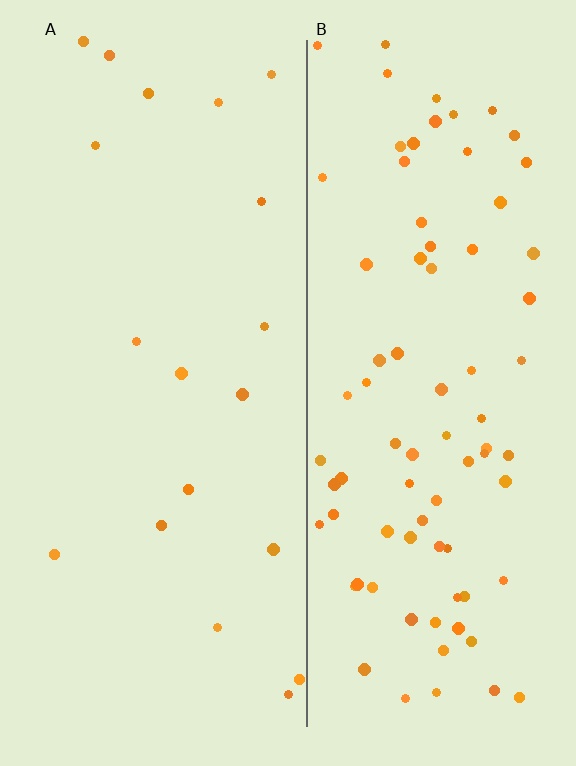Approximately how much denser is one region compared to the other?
Approximately 4.3× — region B over region A.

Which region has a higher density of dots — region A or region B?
B (the right).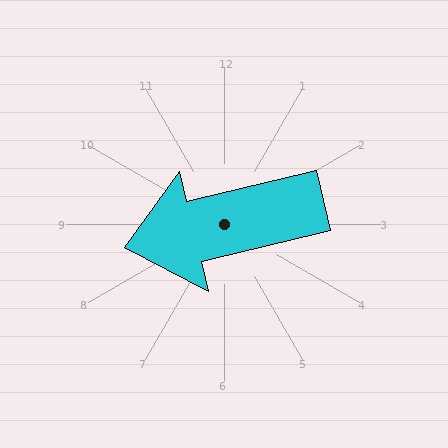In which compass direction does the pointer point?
West.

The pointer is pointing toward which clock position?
Roughly 9 o'clock.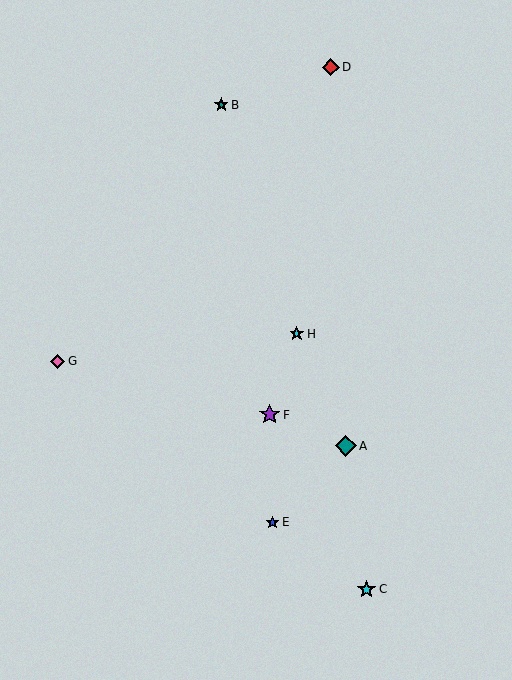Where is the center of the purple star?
The center of the purple star is at (270, 415).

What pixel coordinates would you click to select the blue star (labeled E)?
Click at (273, 522) to select the blue star E.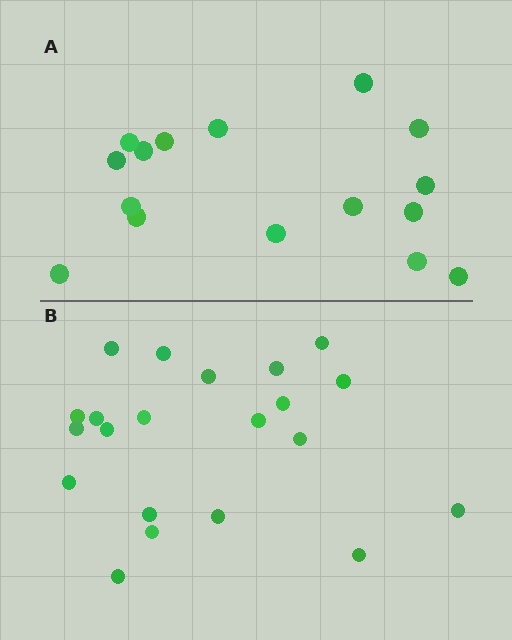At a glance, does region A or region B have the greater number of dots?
Region B (the bottom region) has more dots.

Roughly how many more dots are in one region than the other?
Region B has about 5 more dots than region A.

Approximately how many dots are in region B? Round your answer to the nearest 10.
About 20 dots. (The exact count is 21, which rounds to 20.)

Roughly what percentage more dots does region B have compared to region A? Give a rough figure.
About 30% more.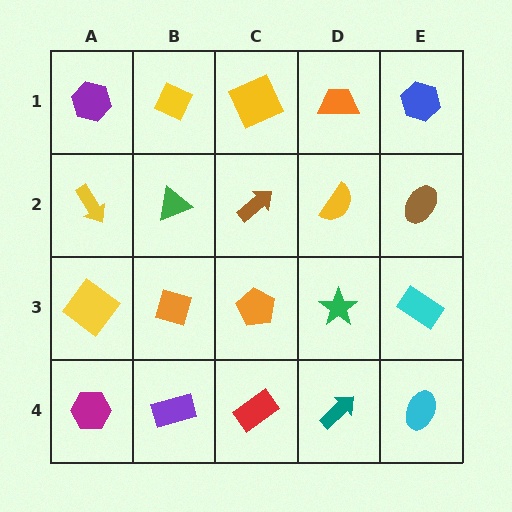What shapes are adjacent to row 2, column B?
A yellow diamond (row 1, column B), an orange diamond (row 3, column B), a yellow arrow (row 2, column A), a brown arrow (row 2, column C).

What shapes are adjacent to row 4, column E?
A cyan rectangle (row 3, column E), a teal arrow (row 4, column D).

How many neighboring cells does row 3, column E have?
3.